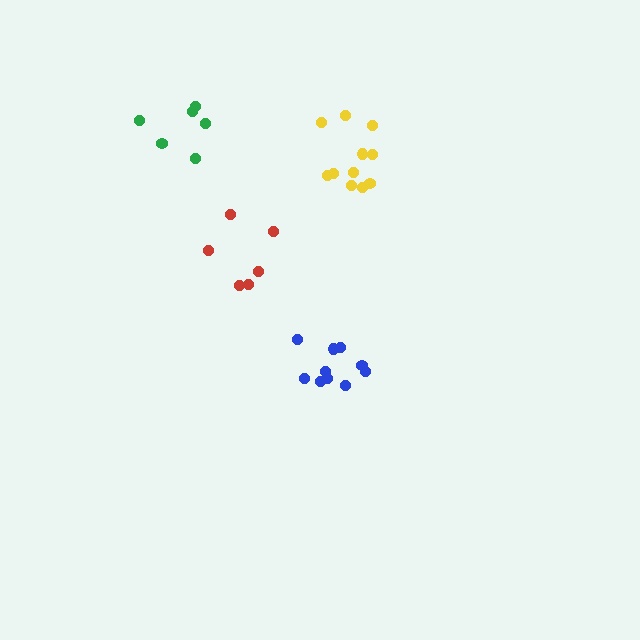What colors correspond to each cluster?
The clusters are colored: red, blue, yellow, green.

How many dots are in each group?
Group 1: 6 dots, Group 2: 10 dots, Group 3: 11 dots, Group 4: 6 dots (33 total).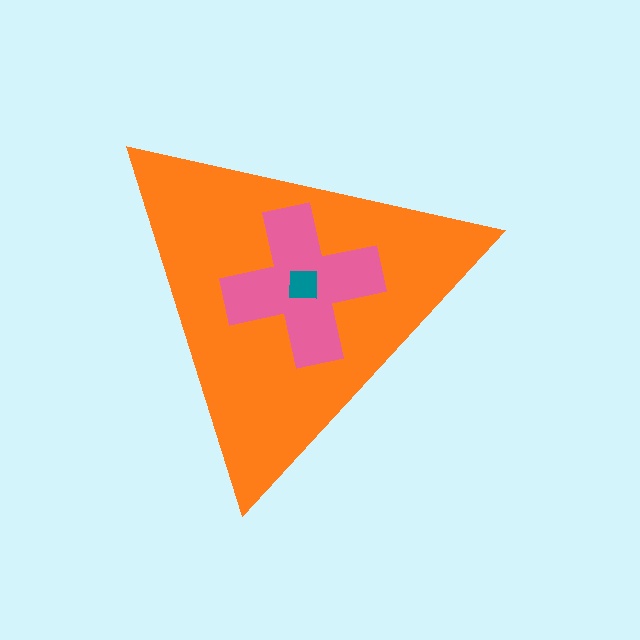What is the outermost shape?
The orange triangle.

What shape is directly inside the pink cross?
The teal square.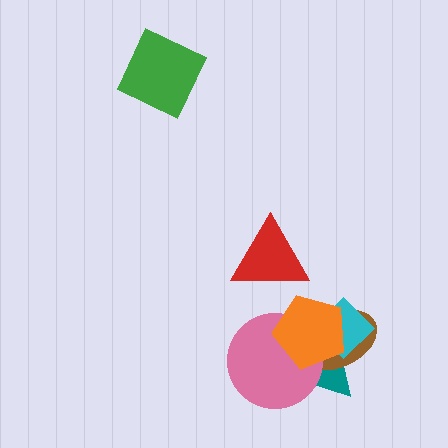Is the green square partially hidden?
No, no other shape covers it.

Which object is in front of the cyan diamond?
The orange pentagon is in front of the cyan diamond.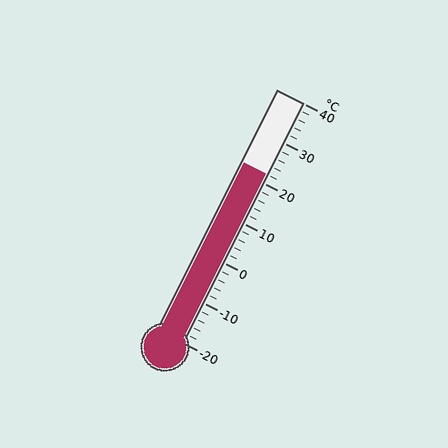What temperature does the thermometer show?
The thermometer shows approximately 22°C.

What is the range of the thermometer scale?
The thermometer scale ranges from -20°C to 40°C.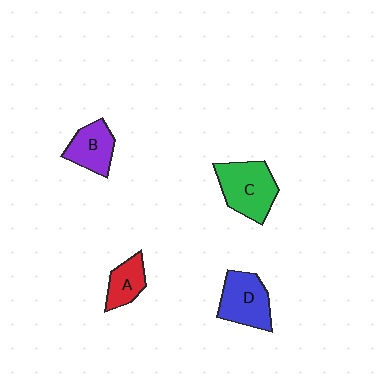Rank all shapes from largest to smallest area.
From largest to smallest: C (green), D (blue), B (purple), A (red).